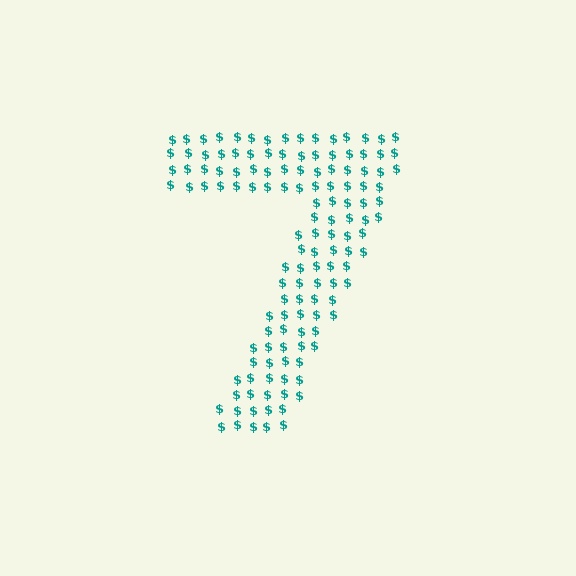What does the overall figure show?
The overall figure shows the digit 7.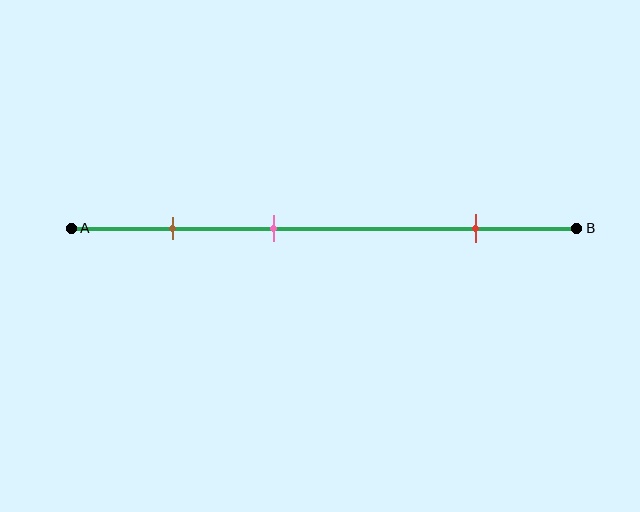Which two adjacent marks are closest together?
The brown and pink marks are the closest adjacent pair.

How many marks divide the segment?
There are 3 marks dividing the segment.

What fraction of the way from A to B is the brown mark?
The brown mark is approximately 20% (0.2) of the way from A to B.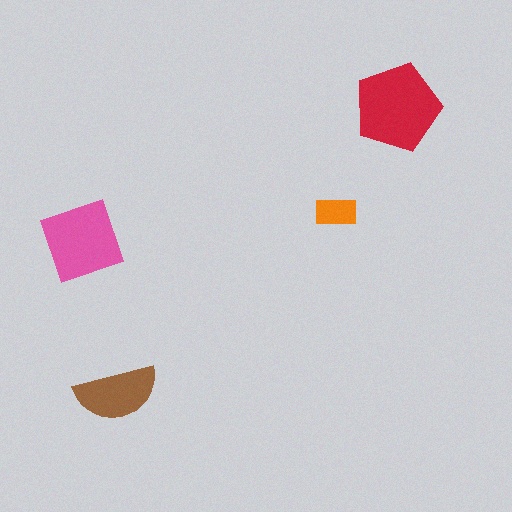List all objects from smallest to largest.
The orange rectangle, the brown semicircle, the pink diamond, the red pentagon.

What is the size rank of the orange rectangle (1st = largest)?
4th.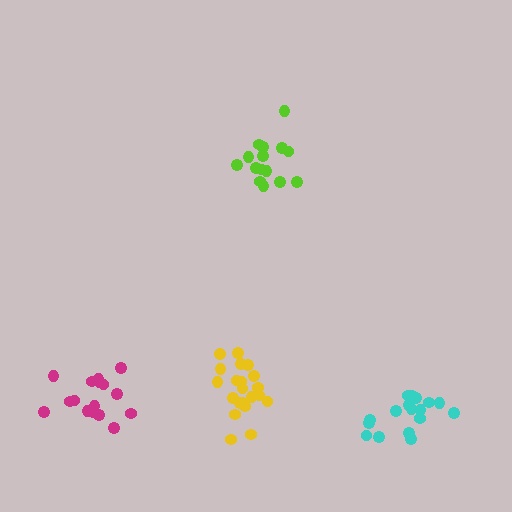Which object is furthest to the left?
The magenta cluster is leftmost.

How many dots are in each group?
Group 1: 21 dots, Group 2: 15 dots, Group 3: 17 dots, Group 4: 17 dots (70 total).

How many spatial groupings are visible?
There are 4 spatial groupings.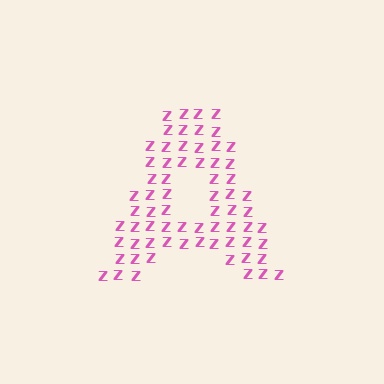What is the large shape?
The large shape is the letter A.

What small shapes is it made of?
It is made of small letter Z's.